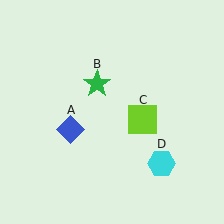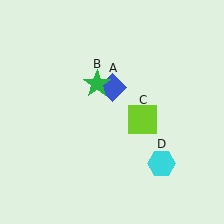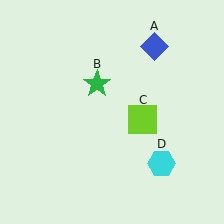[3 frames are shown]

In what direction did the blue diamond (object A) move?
The blue diamond (object A) moved up and to the right.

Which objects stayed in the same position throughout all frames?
Green star (object B) and lime square (object C) and cyan hexagon (object D) remained stationary.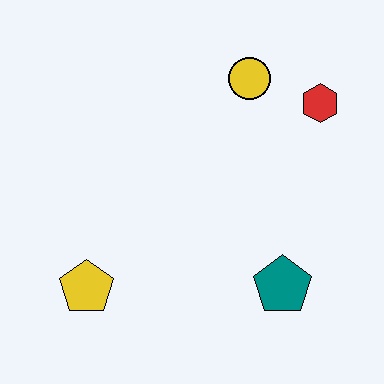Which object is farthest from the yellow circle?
The yellow pentagon is farthest from the yellow circle.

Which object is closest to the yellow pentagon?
The teal pentagon is closest to the yellow pentagon.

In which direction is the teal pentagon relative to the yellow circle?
The teal pentagon is below the yellow circle.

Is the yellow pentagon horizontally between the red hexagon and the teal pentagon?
No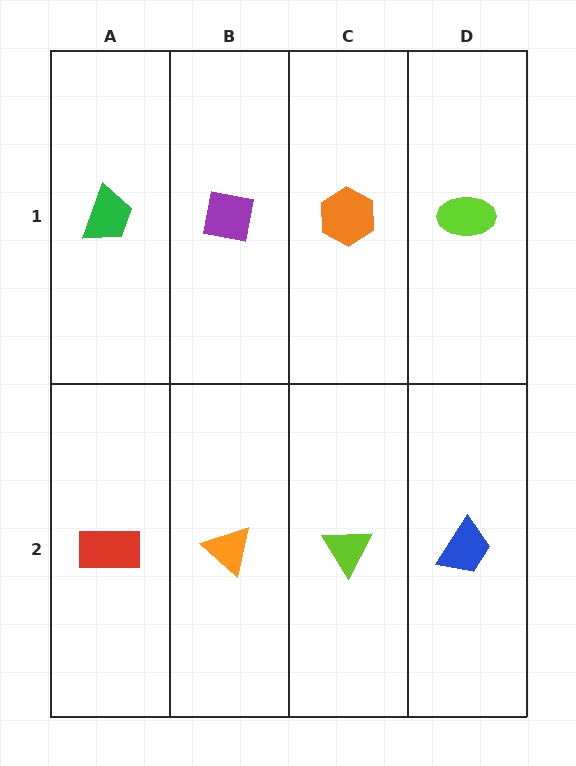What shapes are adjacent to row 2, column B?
A purple square (row 1, column B), a red rectangle (row 2, column A), a lime triangle (row 2, column C).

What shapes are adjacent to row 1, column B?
An orange triangle (row 2, column B), a green trapezoid (row 1, column A), an orange hexagon (row 1, column C).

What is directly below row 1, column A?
A red rectangle.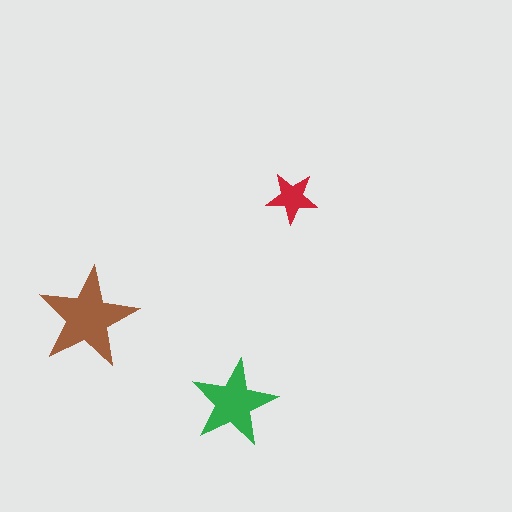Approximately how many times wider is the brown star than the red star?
About 2 times wider.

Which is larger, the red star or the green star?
The green one.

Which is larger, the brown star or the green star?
The brown one.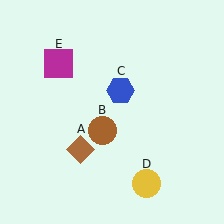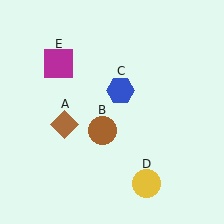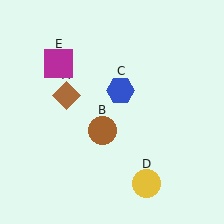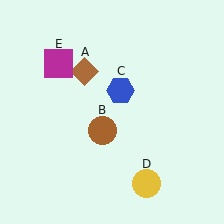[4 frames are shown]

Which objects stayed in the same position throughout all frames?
Brown circle (object B) and blue hexagon (object C) and yellow circle (object D) and magenta square (object E) remained stationary.